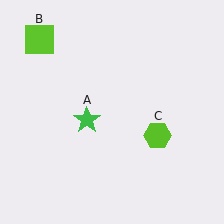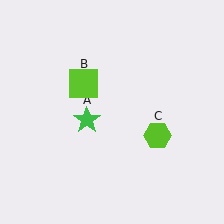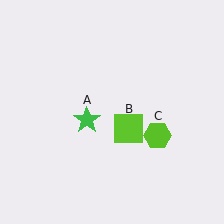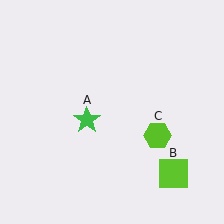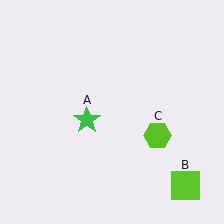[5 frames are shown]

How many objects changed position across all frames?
1 object changed position: lime square (object B).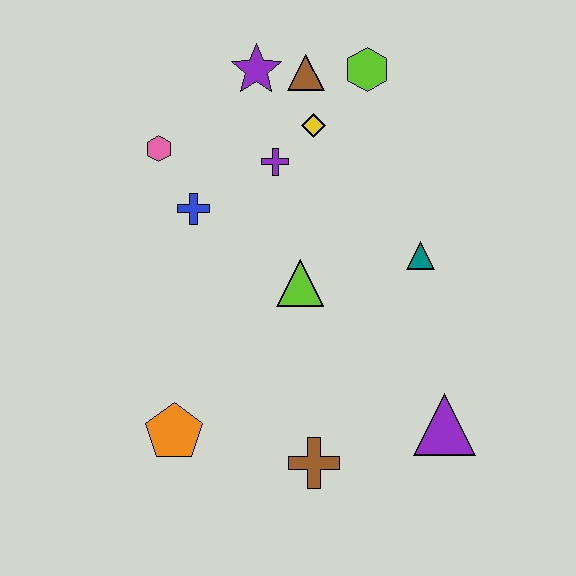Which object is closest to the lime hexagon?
The brown triangle is closest to the lime hexagon.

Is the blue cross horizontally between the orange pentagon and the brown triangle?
Yes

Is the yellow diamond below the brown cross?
No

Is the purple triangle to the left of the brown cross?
No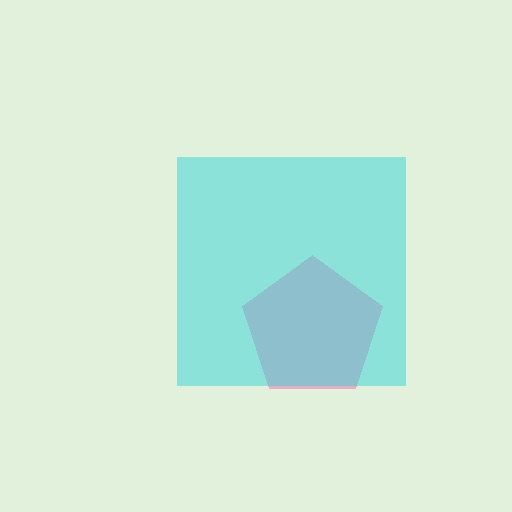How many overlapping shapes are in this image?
There are 2 overlapping shapes in the image.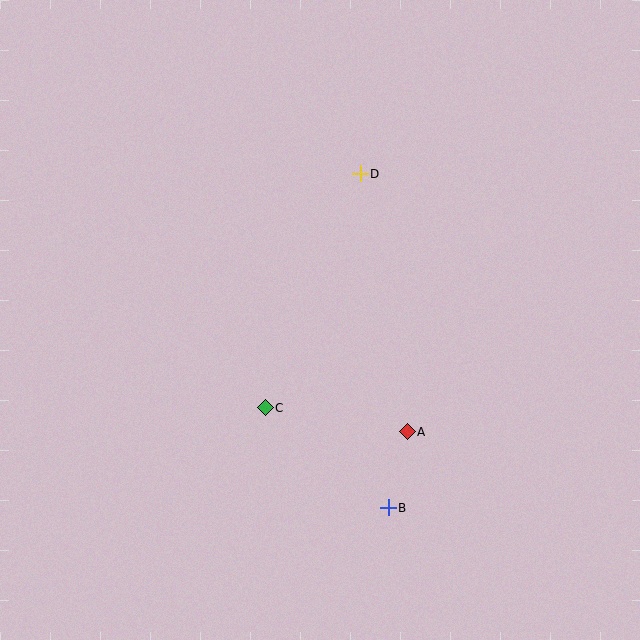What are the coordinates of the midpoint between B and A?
The midpoint between B and A is at (398, 470).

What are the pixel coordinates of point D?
Point D is at (360, 174).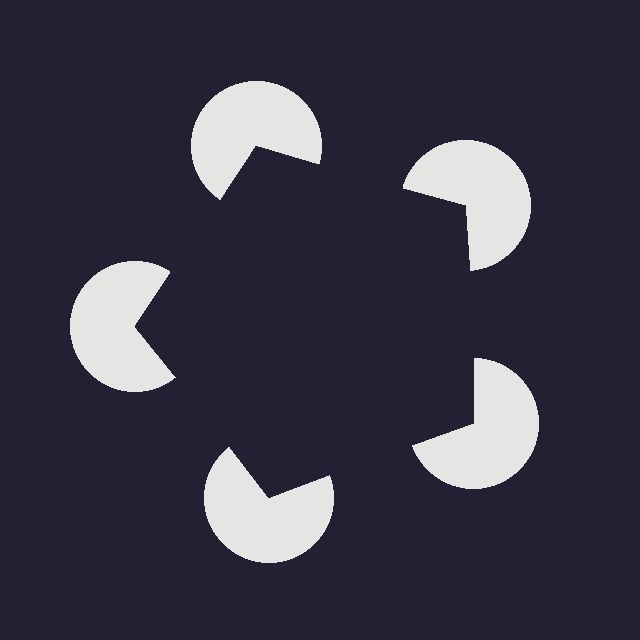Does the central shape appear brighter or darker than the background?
It typically appears slightly darker than the background, even though no actual brightness change is drawn.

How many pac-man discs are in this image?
There are 5 — one at each vertex of the illusory pentagon.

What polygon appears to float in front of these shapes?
An illusory pentagon — its edges are inferred from the aligned wedge cuts in the pac-man discs, not physically drawn.